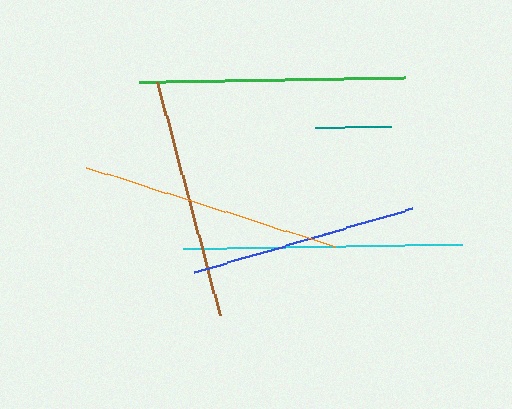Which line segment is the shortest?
The teal line is the shortest at approximately 76 pixels.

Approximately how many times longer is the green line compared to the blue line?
The green line is approximately 1.2 times the length of the blue line.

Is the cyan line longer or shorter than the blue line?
The cyan line is longer than the blue line.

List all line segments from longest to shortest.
From longest to shortest: cyan, green, orange, brown, blue, teal.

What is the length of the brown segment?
The brown segment is approximately 241 pixels long.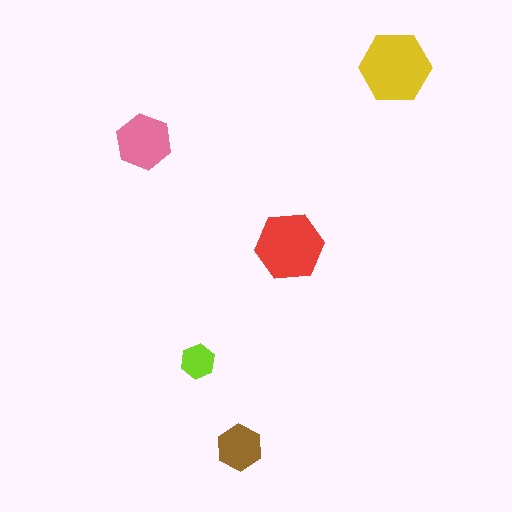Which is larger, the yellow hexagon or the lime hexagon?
The yellow one.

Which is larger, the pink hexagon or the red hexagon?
The red one.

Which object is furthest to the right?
The yellow hexagon is rightmost.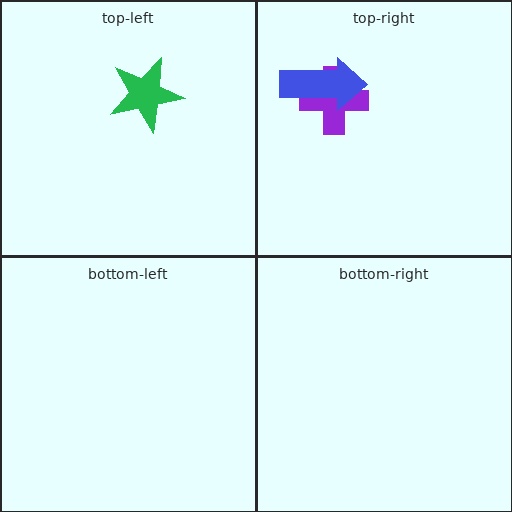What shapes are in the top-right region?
The purple cross, the blue arrow.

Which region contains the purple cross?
The top-right region.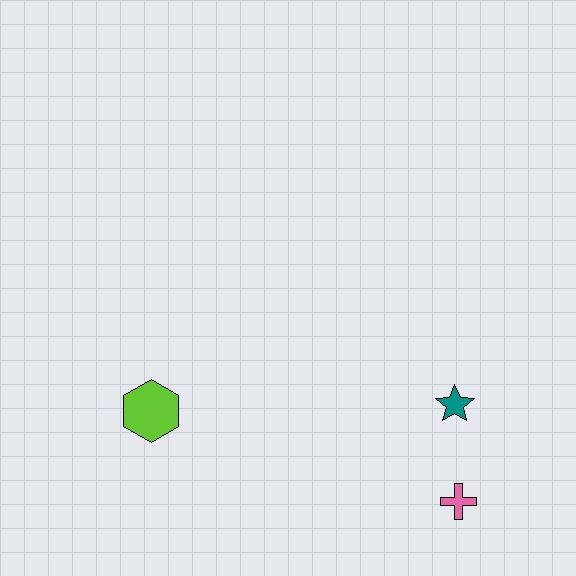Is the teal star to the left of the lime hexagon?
No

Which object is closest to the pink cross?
The teal star is closest to the pink cross.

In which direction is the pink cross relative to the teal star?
The pink cross is below the teal star.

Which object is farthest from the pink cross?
The lime hexagon is farthest from the pink cross.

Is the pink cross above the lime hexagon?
No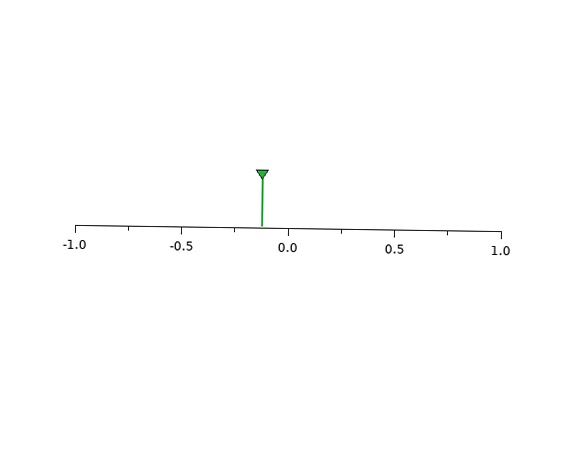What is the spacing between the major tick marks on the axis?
The major ticks are spaced 0.5 apart.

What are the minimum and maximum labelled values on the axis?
The axis runs from -1.0 to 1.0.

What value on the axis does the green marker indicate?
The marker indicates approximately -0.12.